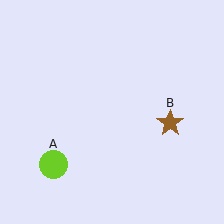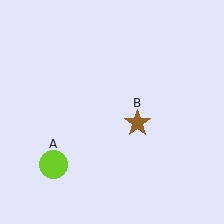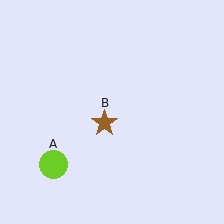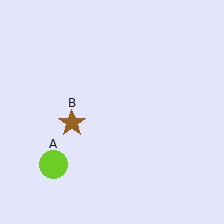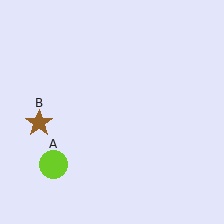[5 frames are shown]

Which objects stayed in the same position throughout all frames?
Lime circle (object A) remained stationary.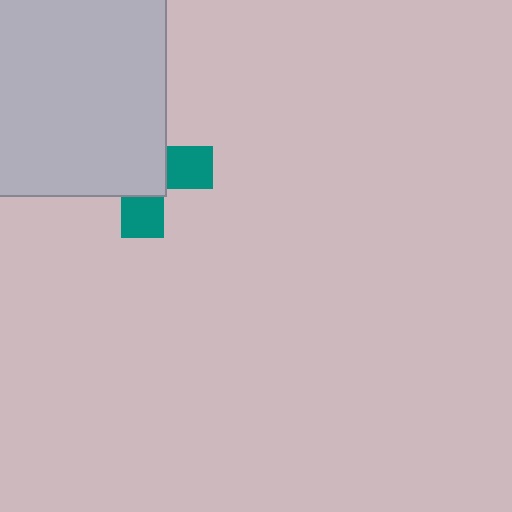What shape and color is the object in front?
The object in front is a light gray square.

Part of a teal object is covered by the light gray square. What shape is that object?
It is a cross.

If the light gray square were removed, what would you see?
You would see the complete teal cross.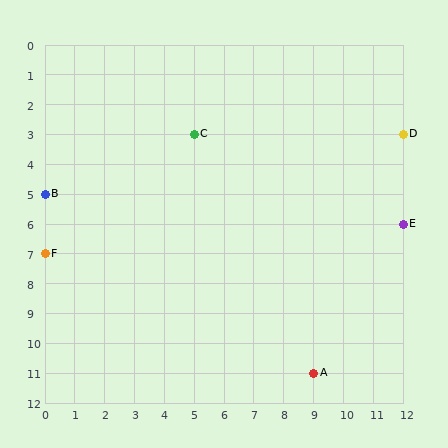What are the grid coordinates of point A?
Point A is at grid coordinates (9, 11).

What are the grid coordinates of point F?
Point F is at grid coordinates (0, 7).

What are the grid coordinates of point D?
Point D is at grid coordinates (12, 3).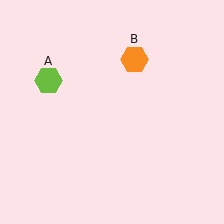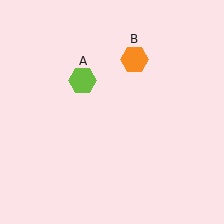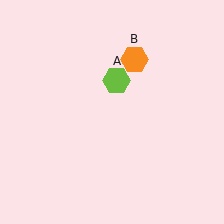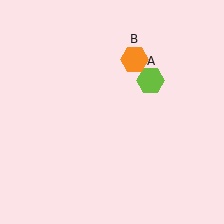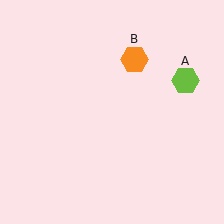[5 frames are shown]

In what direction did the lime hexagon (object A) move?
The lime hexagon (object A) moved right.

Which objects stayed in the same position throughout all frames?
Orange hexagon (object B) remained stationary.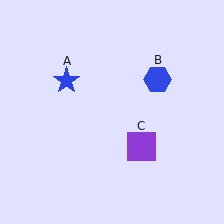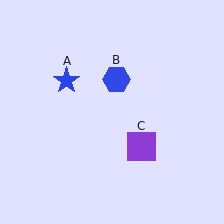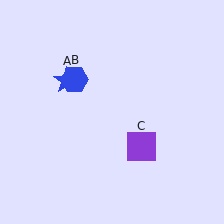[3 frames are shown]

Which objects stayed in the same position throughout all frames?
Blue star (object A) and purple square (object C) remained stationary.